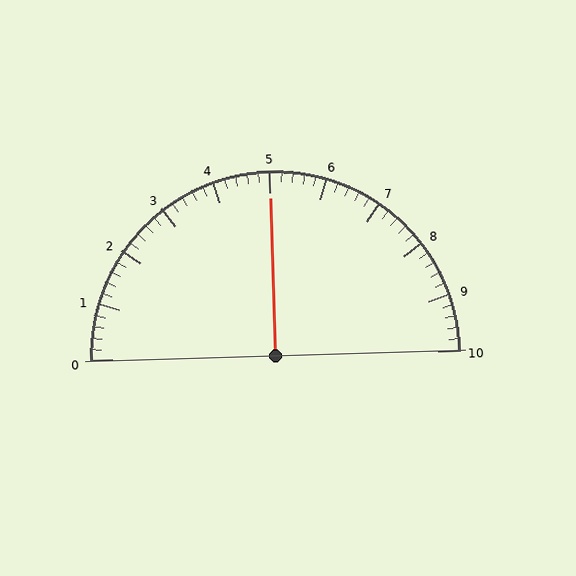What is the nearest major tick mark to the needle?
The nearest major tick mark is 5.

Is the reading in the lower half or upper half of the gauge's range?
The reading is in the upper half of the range (0 to 10).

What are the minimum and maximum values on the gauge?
The gauge ranges from 0 to 10.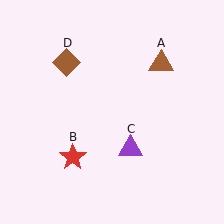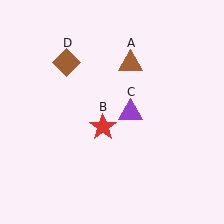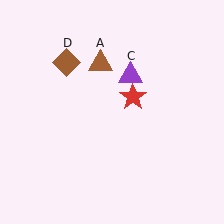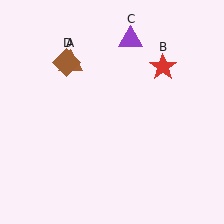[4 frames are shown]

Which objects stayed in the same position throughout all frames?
Brown diamond (object D) remained stationary.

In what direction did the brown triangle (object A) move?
The brown triangle (object A) moved left.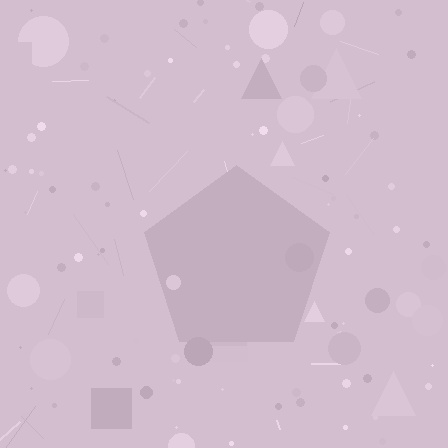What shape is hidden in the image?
A pentagon is hidden in the image.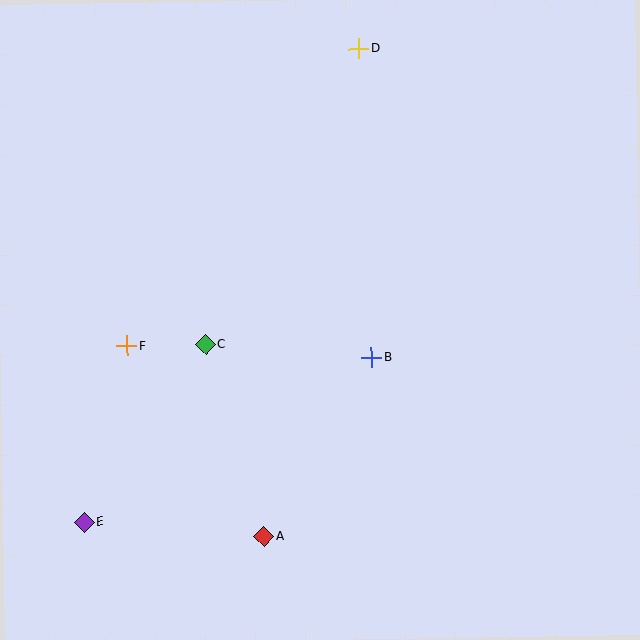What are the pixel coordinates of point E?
Point E is at (84, 522).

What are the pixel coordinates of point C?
Point C is at (205, 344).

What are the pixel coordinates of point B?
Point B is at (371, 357).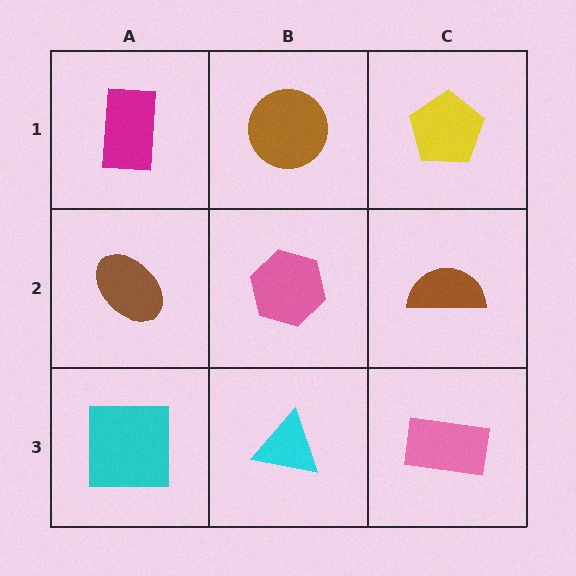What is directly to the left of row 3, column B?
A cyan square.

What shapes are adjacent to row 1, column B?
A pink hexagon (row 2, column B), a magenta rectangle (row 1, column A), a yellow pentagon (row 1, column C).